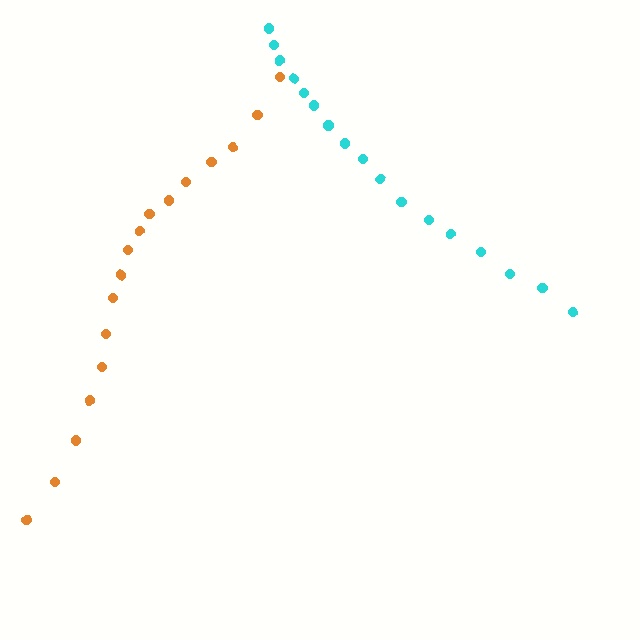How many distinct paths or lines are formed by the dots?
There are 2 distinct paths.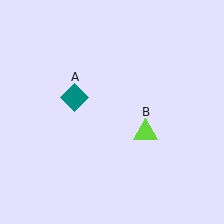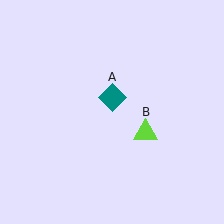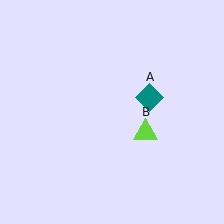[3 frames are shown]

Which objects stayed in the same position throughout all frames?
Lime triangle (object B) remained stationary.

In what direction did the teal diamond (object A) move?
The teal diamond (object A) moved right.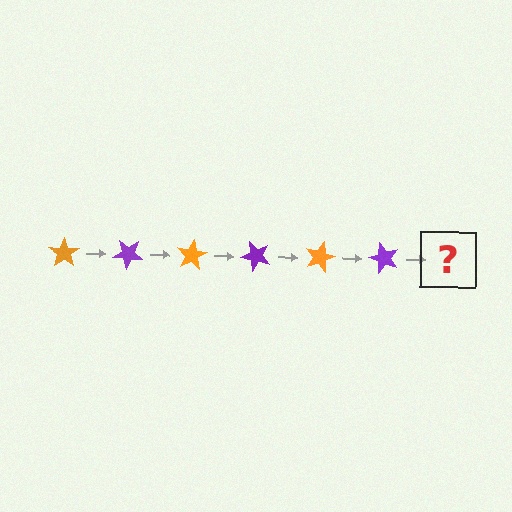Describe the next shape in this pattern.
It should be an orange star, rotated 240 degrees from the start.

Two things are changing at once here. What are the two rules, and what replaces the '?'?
The two rules are that it rotates 40 degrees each step and the color cycles through orange and purple. The '?' should be an orange star, rotated 240 degrees from the start.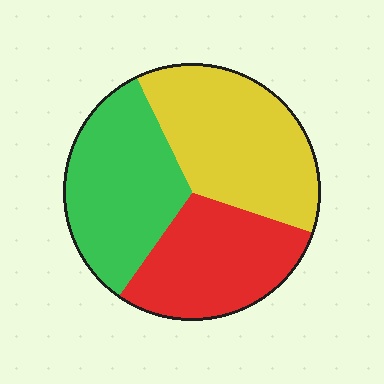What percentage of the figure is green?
Green covers 33% of the figure.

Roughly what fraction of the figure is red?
Red covers about 30% of the figure.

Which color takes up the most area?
Yellow, at roughly 35%.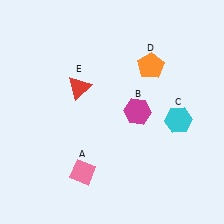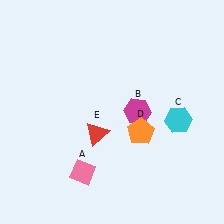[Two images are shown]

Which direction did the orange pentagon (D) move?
The orange pentagon (D) moved down.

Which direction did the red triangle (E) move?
The red triangle (E) moved down.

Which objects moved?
The objects that moved are: the orange pentagon (D), the red triangle (E).